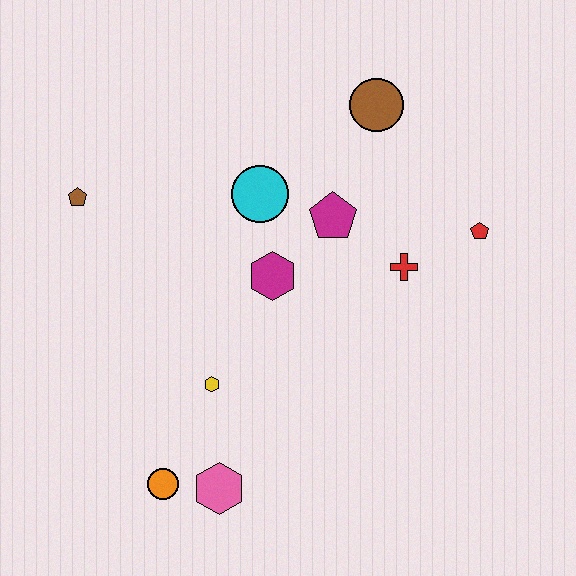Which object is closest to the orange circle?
The pink hexagon is closest to the orange circle.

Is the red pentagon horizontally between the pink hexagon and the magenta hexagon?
No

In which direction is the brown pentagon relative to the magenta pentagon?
The brown pentagon is to the left of the magenta pentagon.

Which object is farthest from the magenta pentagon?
The orange circle is farthest from the magenta pentagon.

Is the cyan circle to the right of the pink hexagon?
Yes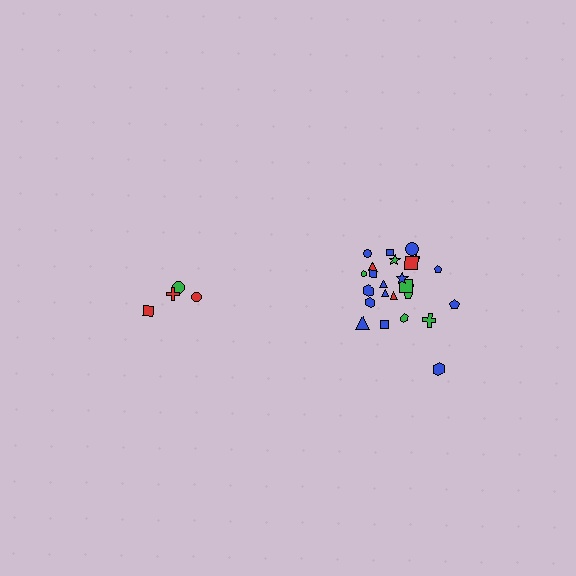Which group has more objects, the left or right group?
The right group.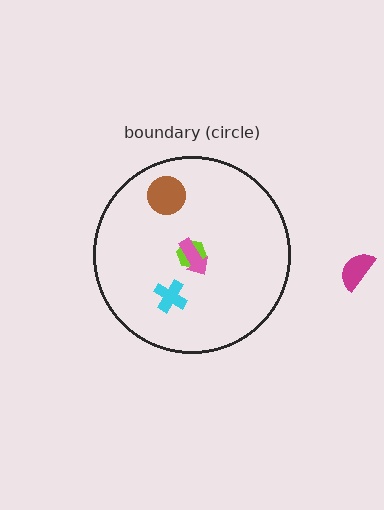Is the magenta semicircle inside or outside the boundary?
Outside.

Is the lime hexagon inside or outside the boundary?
Inside.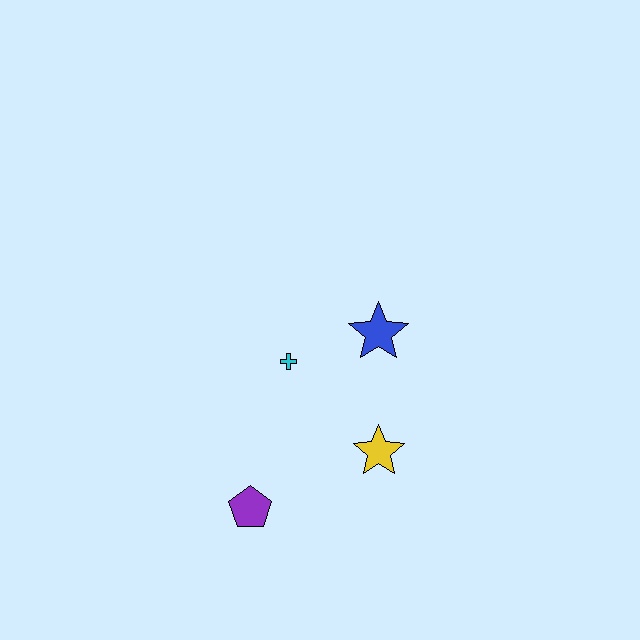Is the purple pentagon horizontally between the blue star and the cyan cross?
No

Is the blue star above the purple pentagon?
Yes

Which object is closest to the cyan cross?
The blue star is closest to the cyan cross.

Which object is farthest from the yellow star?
The purple pentagon is farthest from the yellow star.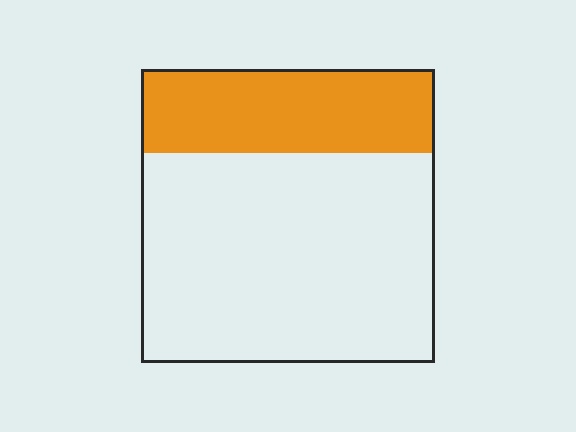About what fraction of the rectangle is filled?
About one quarter (1/4).